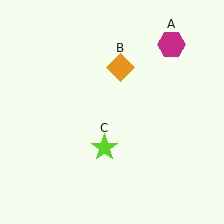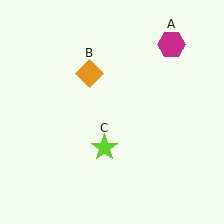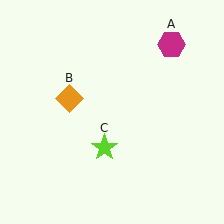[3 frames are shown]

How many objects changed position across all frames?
1 object changed position: orange diamond (object B).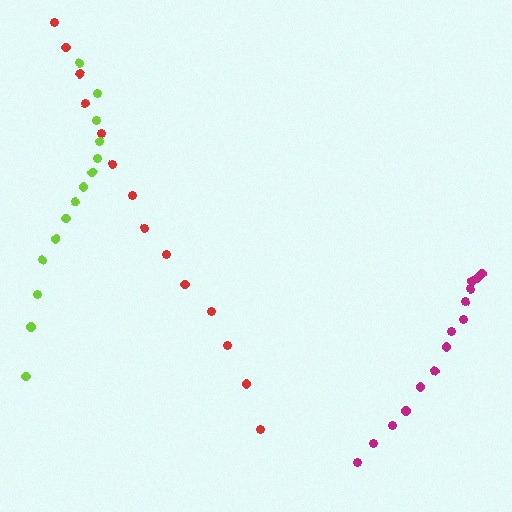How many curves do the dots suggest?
There are 3 distinct paths.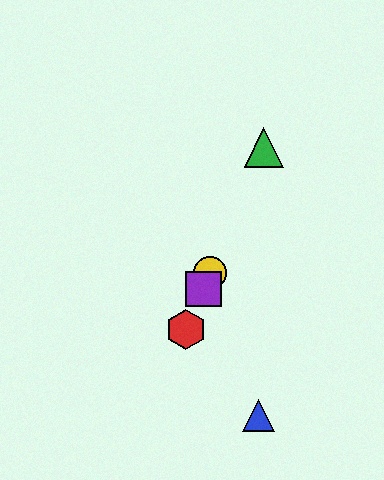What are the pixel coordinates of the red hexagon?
The red hexagon is at (186, 330).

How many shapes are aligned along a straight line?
4 shapes (the red hexagon, the green triangle, the yellow circle, the purple square) are aligned along a straight line.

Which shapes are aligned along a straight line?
The red hexagon, the green triangle, the yellow circle, the purple square are aligned along a straight line.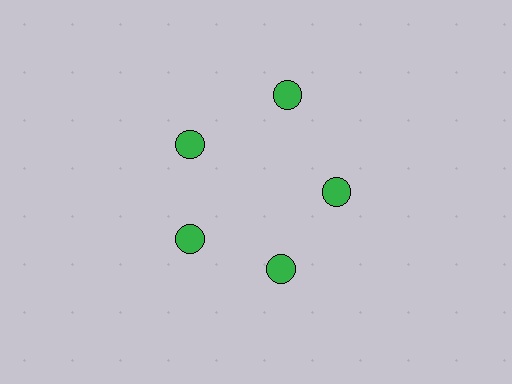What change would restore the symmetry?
The symmetry would be restored by moving it inward, back onto the ring so that all 5 circles sit at equal angles and equal distance from the center.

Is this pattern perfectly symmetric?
No. The 5 green circles are arranged in a ring, but one element near the 1 o'clock position is pushed outward from the center, breaking the 5-fold rotational symmetry.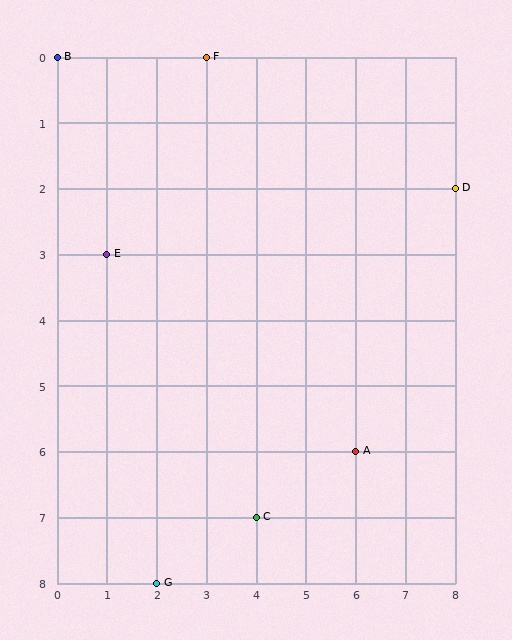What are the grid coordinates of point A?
Point A is at grid coordinates (6, 6).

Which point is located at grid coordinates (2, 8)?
Point G is at (2, 8).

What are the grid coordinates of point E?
Point E is at grid coordinates (1, 3).